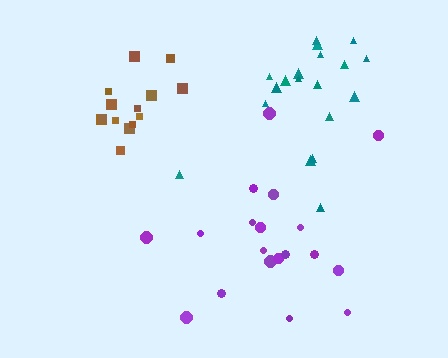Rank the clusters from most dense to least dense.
brown, teal, purple.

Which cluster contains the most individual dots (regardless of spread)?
Purple (19).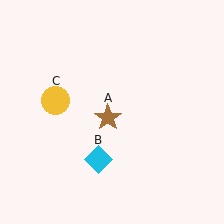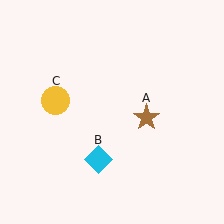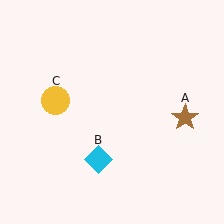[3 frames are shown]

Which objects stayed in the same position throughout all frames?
Cyan diamond (object B) and yellow circle (object C) remained stationary.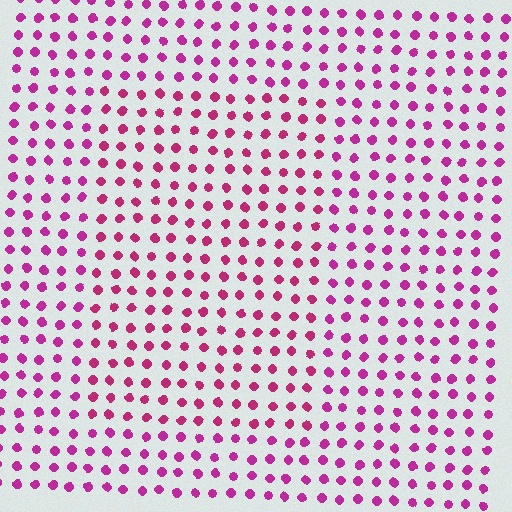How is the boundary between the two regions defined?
The boundary is defined purely by a slight shift in hue (about 16 degrees). Spacing, size, and orientation are identical on both sides.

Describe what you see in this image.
The image is filled with small magenta elements in a uniform arrangement. A rectangle-shaped region is visible where the elements are tinted to a slightly different hue, forming a subtle color boundary.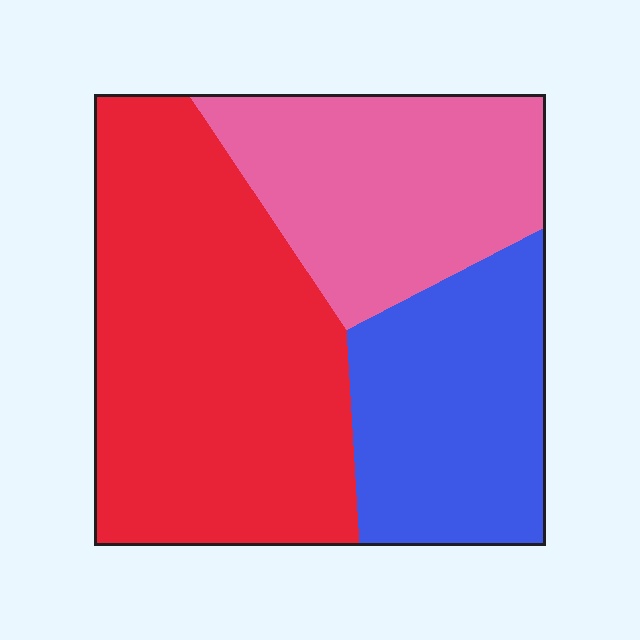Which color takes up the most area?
Red, at roughly 45%.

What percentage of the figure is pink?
Pink takes up about one quarter (1/4) of the figure.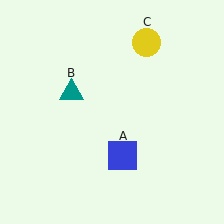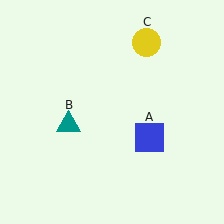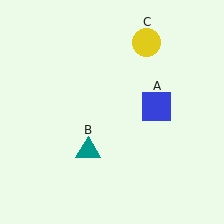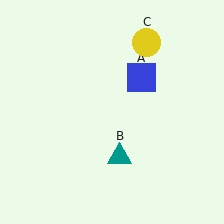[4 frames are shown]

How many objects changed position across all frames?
2 objects changed position: blue square (object A), teal triangle (object B).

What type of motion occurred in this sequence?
The blue square (object A), teal triangle (object B) rotated counterclockwise around the center of the scene.